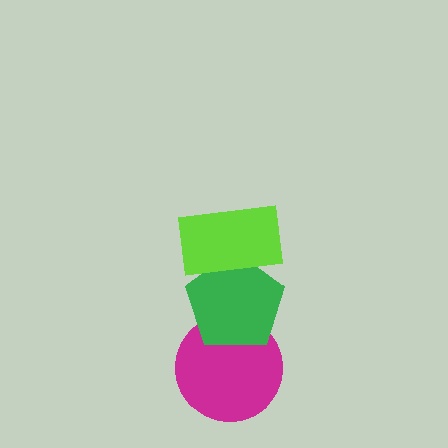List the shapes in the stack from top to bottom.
From top to bottom: the lime rectangle, the green pentagon, the magenta circle.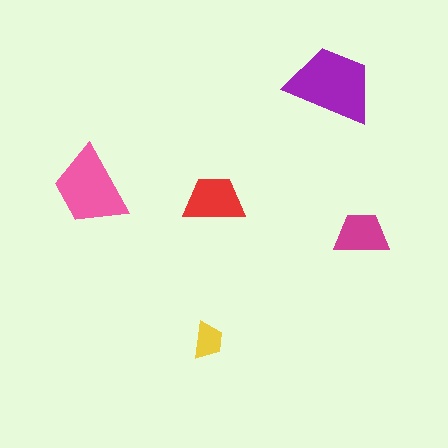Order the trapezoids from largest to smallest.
the purple one, the pink one, the red one, the magenta one, the yellow one.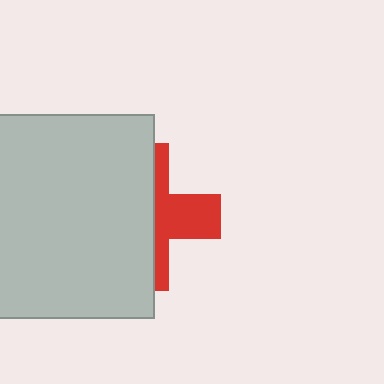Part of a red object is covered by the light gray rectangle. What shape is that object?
It is a cross.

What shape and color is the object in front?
The object in front is a light gray rectangle.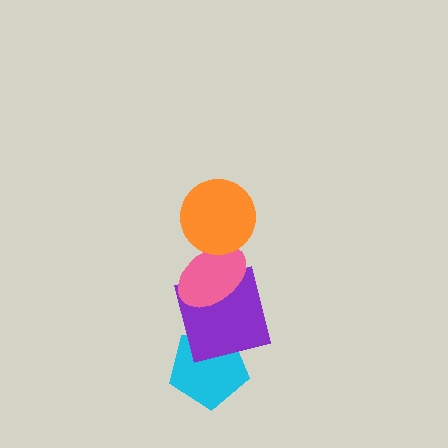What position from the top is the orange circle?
The orange circle is 1st from the top.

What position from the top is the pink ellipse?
The pink ellipse is 2nd from the top.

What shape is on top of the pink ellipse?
The orange circle is on top of the pink ellipse.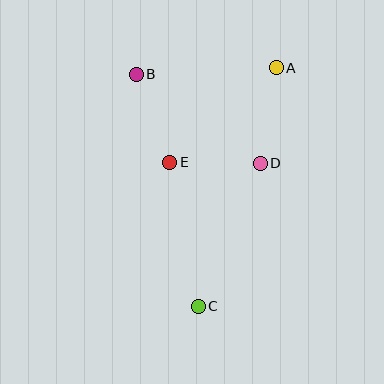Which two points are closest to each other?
Points D and E are closest to each other.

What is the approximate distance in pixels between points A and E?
The distance between A and E is approximately 142 pixels.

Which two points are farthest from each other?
Points A and C are farthest from each other.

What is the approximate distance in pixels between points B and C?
The distance between B and C is approximately 240 pixels.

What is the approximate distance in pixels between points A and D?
The distance between A and D is approximately 97 pixels.